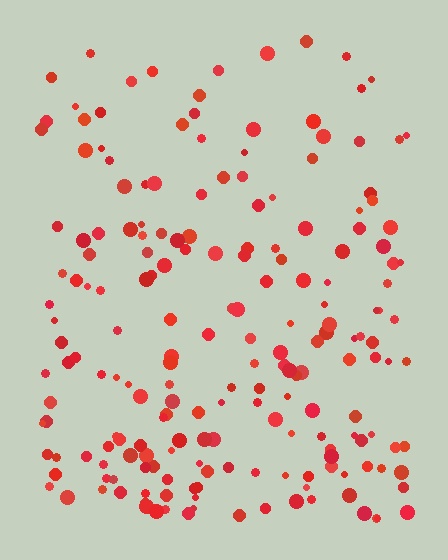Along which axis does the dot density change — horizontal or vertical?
Vertical.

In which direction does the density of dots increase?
From top to bottom, with the bottom side densest.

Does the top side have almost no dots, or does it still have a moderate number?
Still a moderate number, just noticeably fewer than the bottom.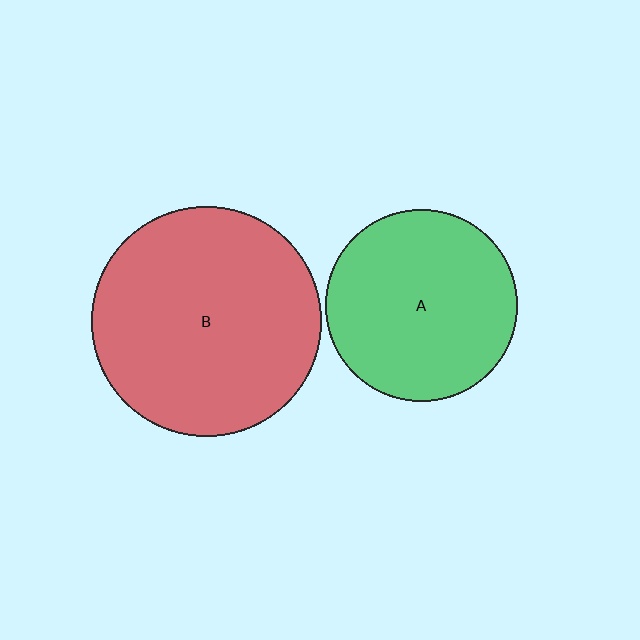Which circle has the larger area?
Circle B (red).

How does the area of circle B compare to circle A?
Approximately 1.4 times.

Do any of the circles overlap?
No, none of the circles overlap.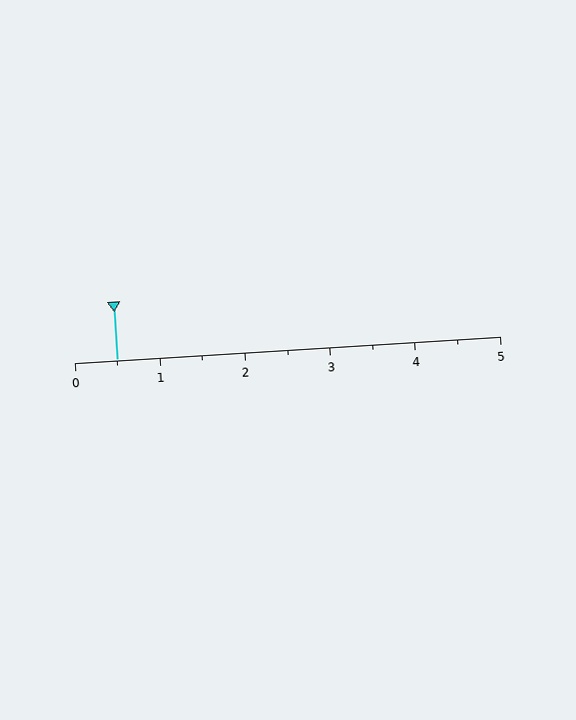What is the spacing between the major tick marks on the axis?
The major ticks are spaced 1 apart.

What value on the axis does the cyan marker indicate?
The marker indicates approximately 0.5.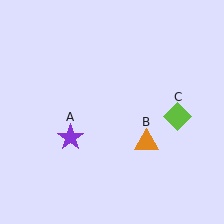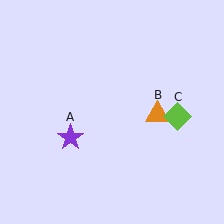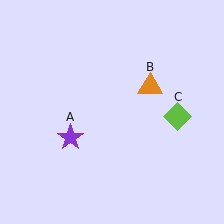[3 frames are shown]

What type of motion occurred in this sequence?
The orange triangle (object B) rotated counterclockwise around the center of the scene.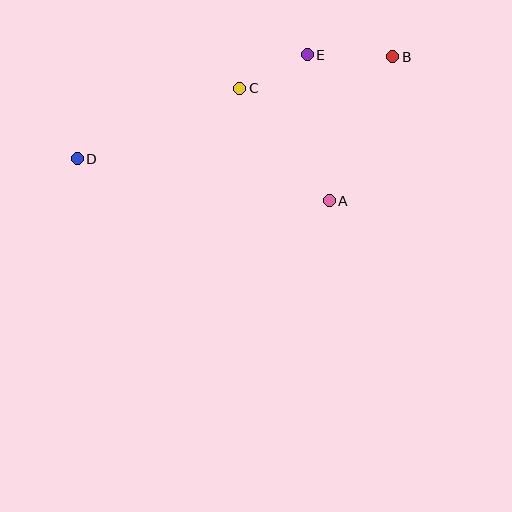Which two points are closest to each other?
Points C and E are closest to each other.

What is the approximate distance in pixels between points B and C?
The distance between B and C is approximately 156 pixels.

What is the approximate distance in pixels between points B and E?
The distance between B and E is approximately 86 pixels.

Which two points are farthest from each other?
Points B and D are farthest from each other.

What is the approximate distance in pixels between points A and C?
The distance between A and C is approximately 143 pixels.